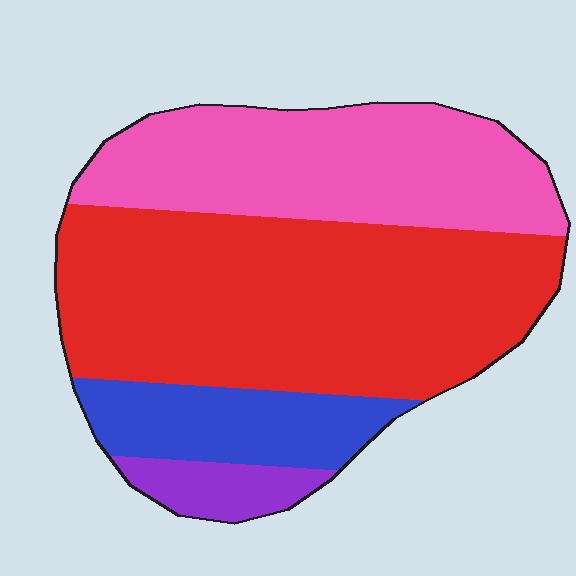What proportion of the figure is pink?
Pink covers roughly 30% of the figure.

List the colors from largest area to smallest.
From largest to smallest: red, pink, blue, purple.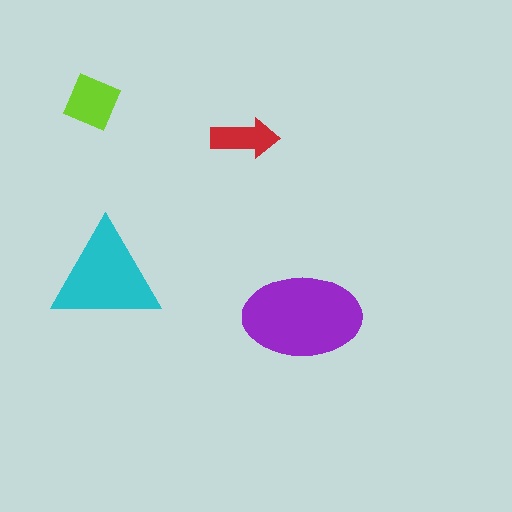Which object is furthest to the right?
The purple ellipse is rightmost.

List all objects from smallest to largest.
The red arrow, the lime diamond, the cyan triangle, the purple ellipse.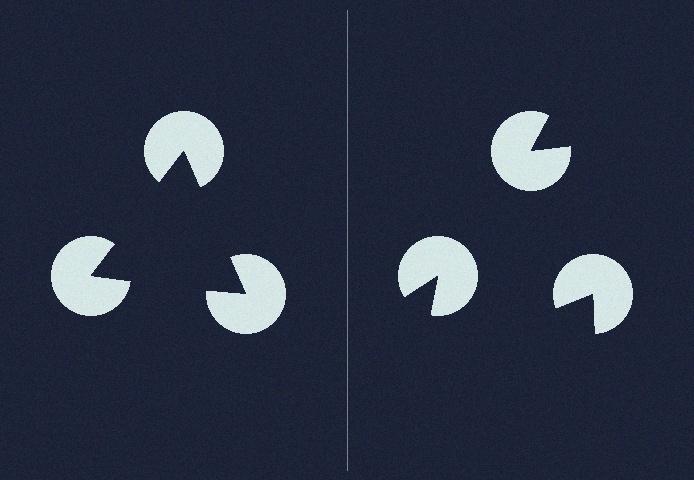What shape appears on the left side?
An illusory triangle.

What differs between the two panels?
The pac-man discs are positioned identically on both sides; only the wedge orientations differ. On the left they align to a triangle; on the right they are misaligned.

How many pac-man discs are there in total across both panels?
6 — 3 on each side.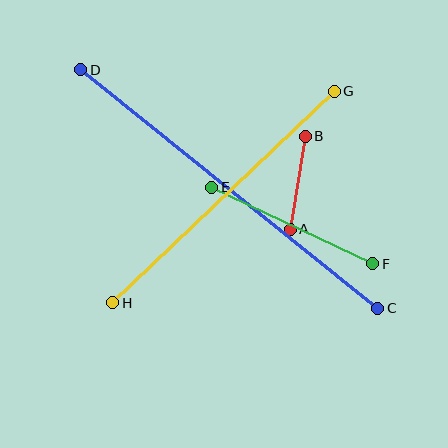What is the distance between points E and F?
The distance is approximately 178 pixels.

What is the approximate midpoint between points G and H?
The midpoint is at approximately (224, 197) pixels.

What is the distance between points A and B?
The distance is approximately 94 pixels.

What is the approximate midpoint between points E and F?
The midpoint is at approximately (292, 226) pixels.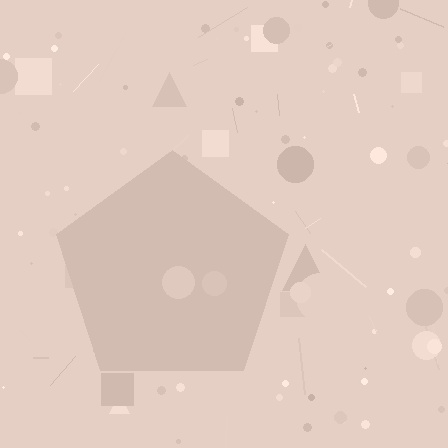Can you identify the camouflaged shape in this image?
The camouflaged shape is a pentagon.